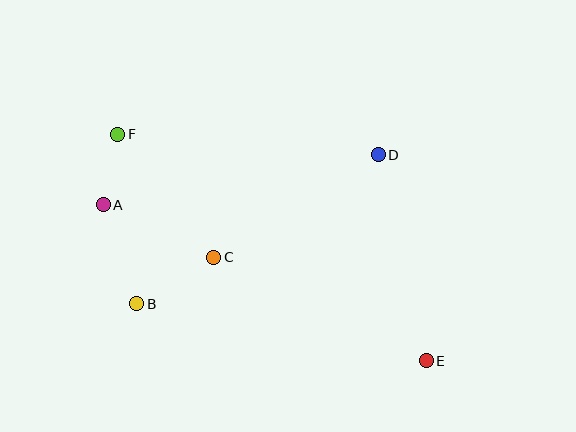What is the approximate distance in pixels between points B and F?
The distance between B and F is approximately 171 pixels.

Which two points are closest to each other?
Points A and F are closest to each other.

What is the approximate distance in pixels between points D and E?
The distance between D and E is approximately 212 pixels.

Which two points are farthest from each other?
Points E and F are farthest from each other.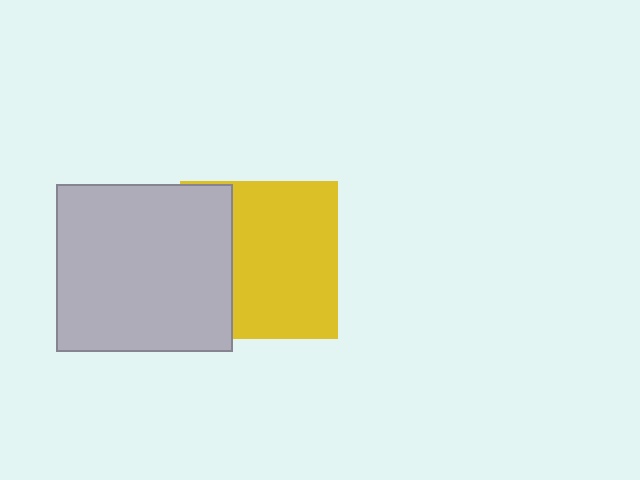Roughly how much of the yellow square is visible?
Most of it is visible (roughly 66%).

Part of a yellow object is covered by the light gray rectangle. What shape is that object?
It is a square.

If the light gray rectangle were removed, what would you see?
You would see the complete yellow square.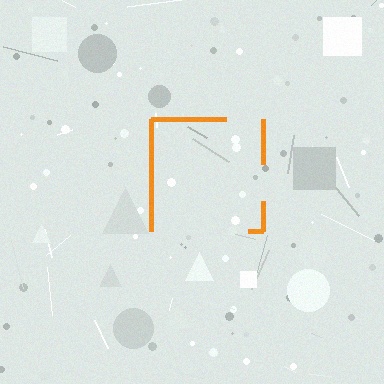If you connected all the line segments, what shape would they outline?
They would outline a square.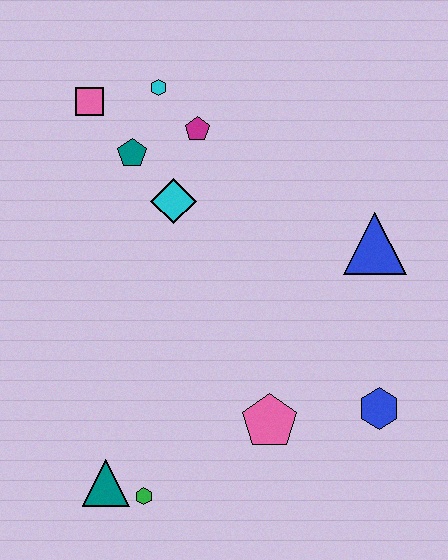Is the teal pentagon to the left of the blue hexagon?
Yes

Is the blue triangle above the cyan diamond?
No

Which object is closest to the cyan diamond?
The teal pentagon is closest to the cyan diamond.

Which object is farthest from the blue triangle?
The teal triangle is farthest from the blue triangle.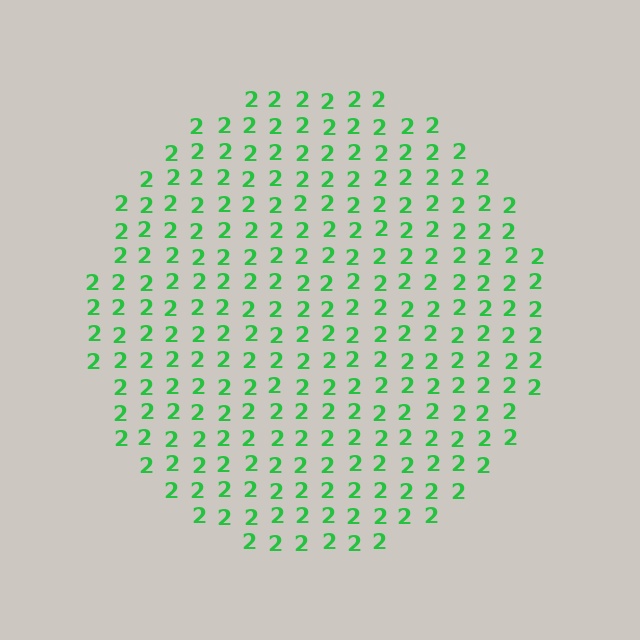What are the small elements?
The small elements are digit 2's.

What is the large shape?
The large shape is a circle.